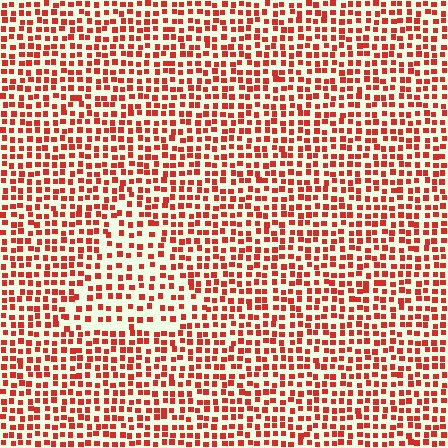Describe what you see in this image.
The image contains small red elements arranged at two different densities. A triangle-shaped region is visible where the elements are less densely packed than the surrounding area.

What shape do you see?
I see a triangle.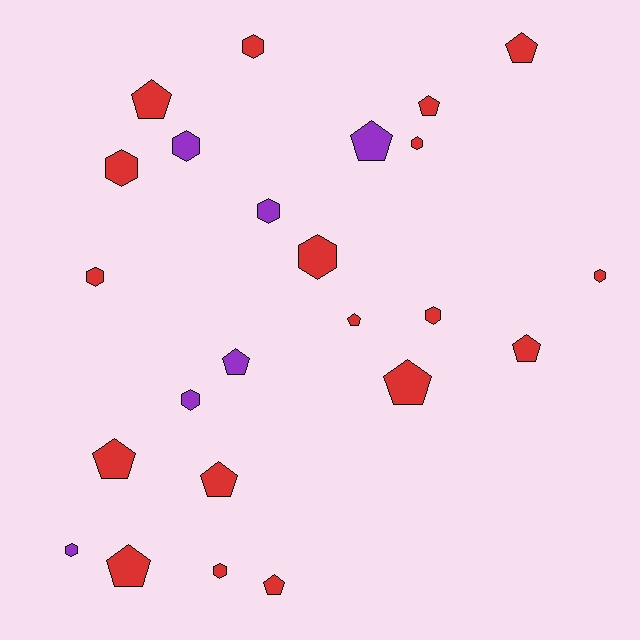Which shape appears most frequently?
Pentagon, with 12 objects.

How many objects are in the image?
There are 24 objects.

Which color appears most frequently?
Red, with 18 objects.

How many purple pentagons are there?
There are 2 purple pentagons.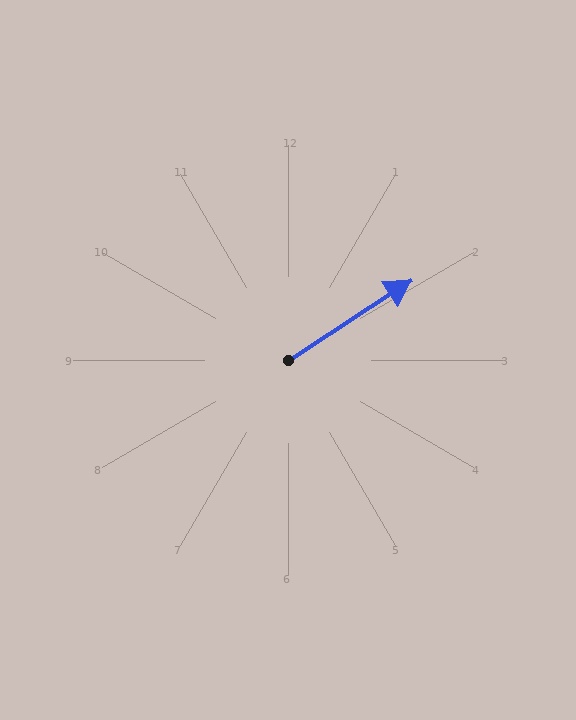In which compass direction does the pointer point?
Northeast.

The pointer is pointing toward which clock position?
Roughly 2 o'clock.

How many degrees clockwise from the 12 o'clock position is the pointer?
Approximately 57 degrees.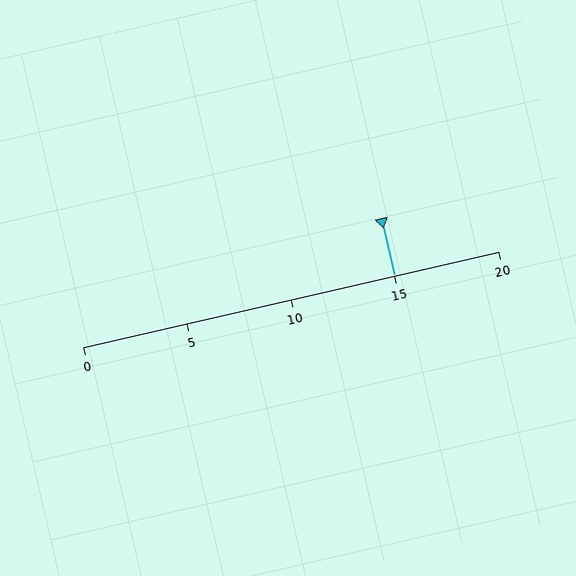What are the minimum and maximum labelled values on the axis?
The axis runs from 0 to 20.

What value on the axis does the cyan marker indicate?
The marker indicates approximately 15.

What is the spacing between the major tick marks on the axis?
The major ticks are spaced 5 apart.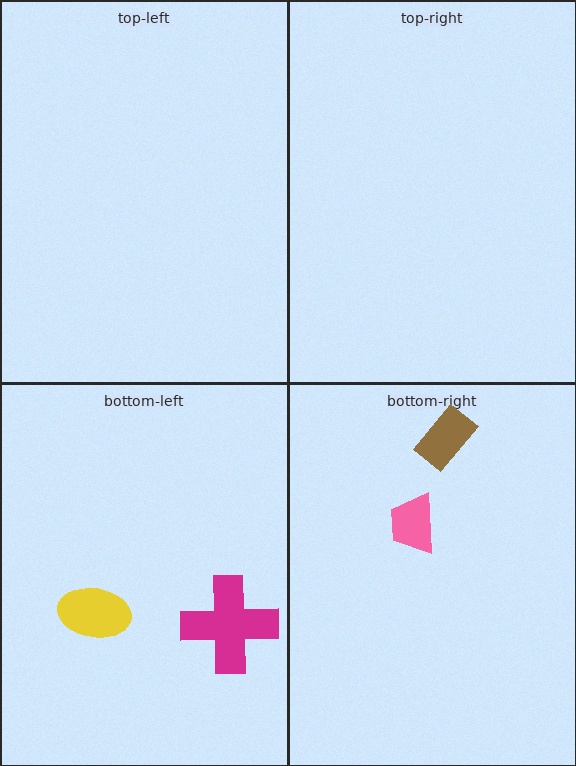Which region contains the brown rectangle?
The bottom-right region.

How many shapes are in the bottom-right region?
2.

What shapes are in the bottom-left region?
The magenta cross, the yellow ellipse.